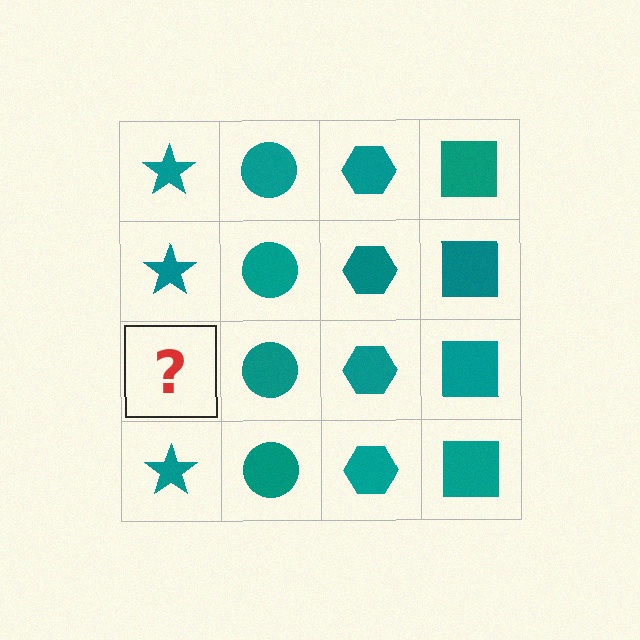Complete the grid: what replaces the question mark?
The question mark should be replaced with a teal star.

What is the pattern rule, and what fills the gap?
The rule is that each column has a consistent shape. The gap should be filled with a teal star.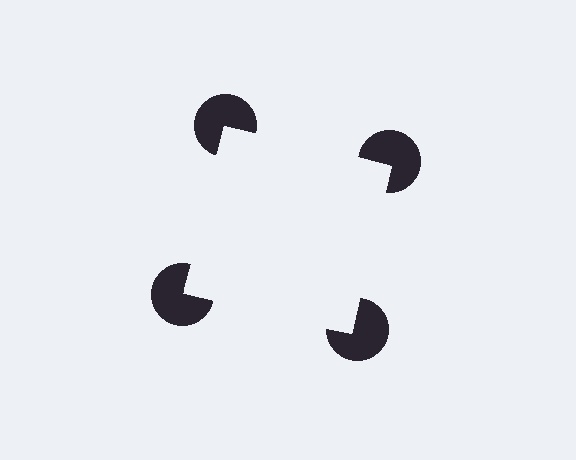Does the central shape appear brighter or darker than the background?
It typically appears slightly brighter than the background, even though no actual brightness change is drawn.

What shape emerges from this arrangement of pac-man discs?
An illusory square — its edges are inferred from the aligned wedge cuts in the pac-man discs, not physically drawn.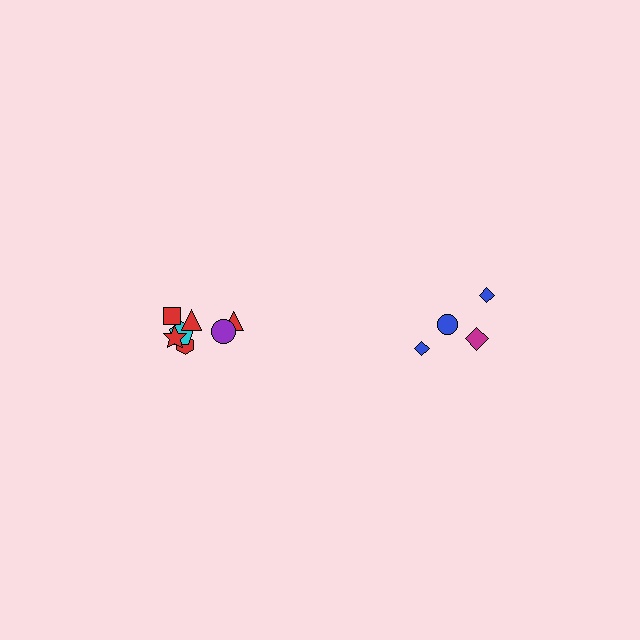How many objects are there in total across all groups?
There are 11 objects.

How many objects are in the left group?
There are 7 objects.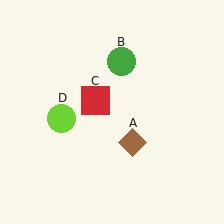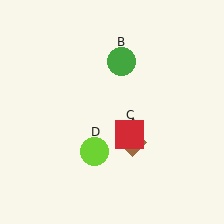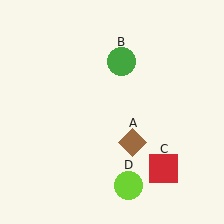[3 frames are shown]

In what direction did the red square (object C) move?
The red square (object C) moved down and to the right.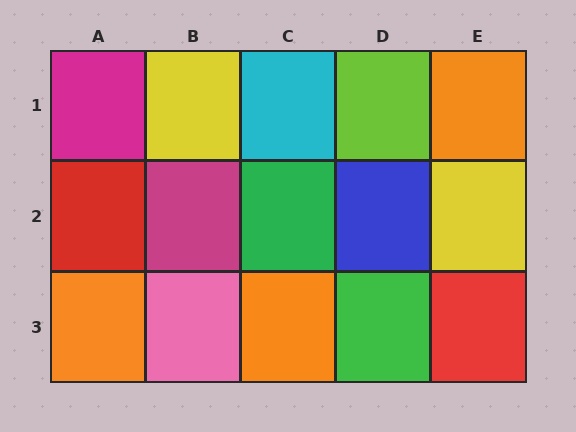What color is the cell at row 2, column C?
Green.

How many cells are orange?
3 cells are orange.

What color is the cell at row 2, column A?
Red.